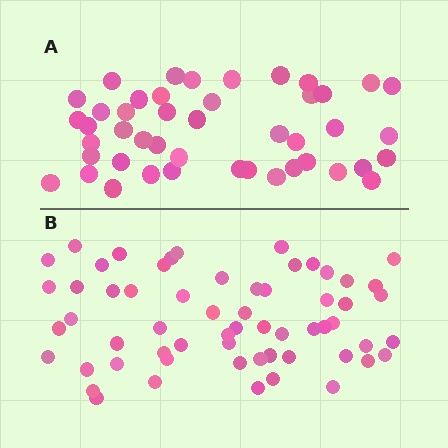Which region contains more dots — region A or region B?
Region B (the bottom region) has more dots.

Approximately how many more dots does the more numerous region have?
Region B has approximately 15 more dots than region A.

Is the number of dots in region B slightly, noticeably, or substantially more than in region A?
Region B has noticeably more, but not dramatically so. The ratio is roughly 1.3 to 1.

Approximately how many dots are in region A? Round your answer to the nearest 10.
About 40 dots. (The exact count is 45, which rounds to 40.)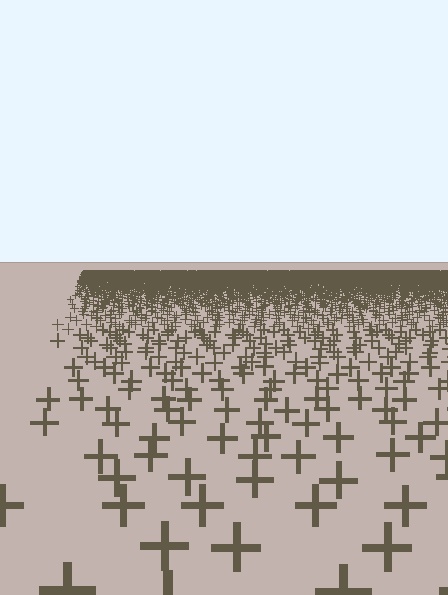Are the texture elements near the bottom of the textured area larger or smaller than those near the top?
Larger. Near the bottom, elements are closer to the viewer and appear at a bigger on-screen size.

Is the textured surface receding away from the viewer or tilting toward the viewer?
The surface is receding away from the viewer. Texture elements get smaller and denser toward the top.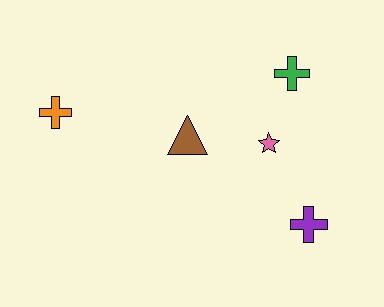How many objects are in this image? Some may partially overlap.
There are 5 objects.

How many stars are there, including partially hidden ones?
There is 1 star.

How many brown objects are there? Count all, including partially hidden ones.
There is 1 brown object.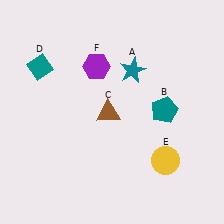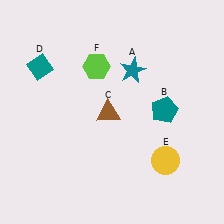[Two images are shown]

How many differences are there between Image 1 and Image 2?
There is 1 difference between the two images.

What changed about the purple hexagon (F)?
In Image 1, F is purple. In Image 2, it changed to lime.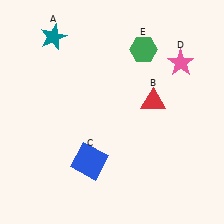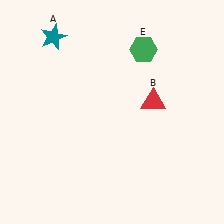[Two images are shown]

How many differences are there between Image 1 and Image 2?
There are 2 differences between the two images.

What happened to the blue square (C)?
The blue square (C) was removed in Image 2. It was in the bottom-left area of Image 1.